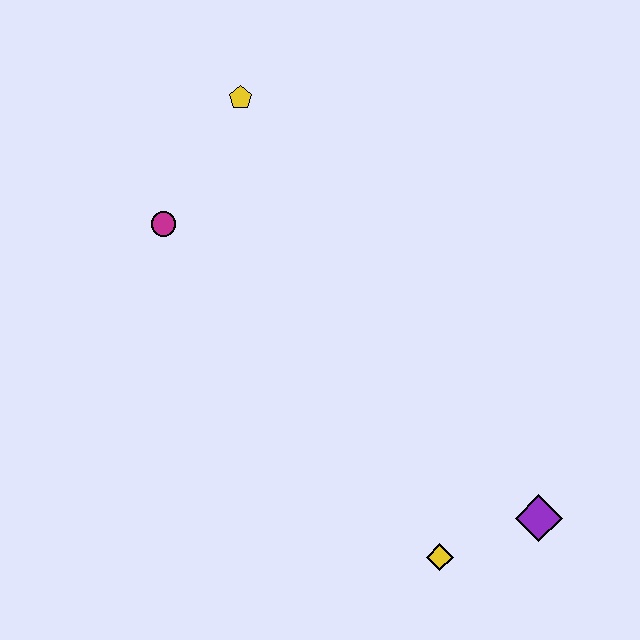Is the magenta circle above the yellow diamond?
Yes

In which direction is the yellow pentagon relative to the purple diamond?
The yellow pentagon is above the purple diamond.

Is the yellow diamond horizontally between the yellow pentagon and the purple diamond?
Yes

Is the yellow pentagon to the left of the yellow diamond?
Yes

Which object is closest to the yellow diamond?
The purple diamond is closest to the yellow diamond.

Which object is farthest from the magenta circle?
The purple diamond is farthest from the magenta circle.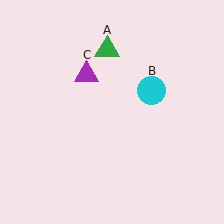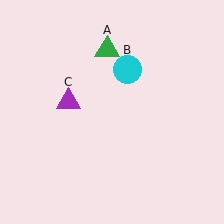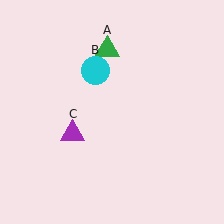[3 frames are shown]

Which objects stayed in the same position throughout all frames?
Green triangle (object A) remained stationary.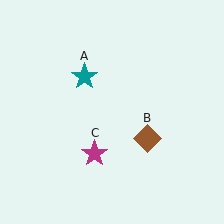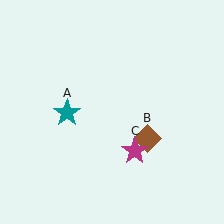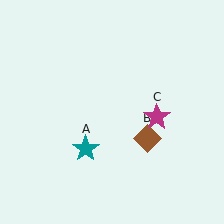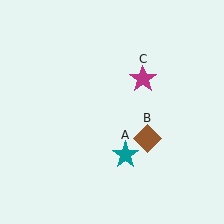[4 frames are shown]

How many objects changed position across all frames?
2 objects changed position: teal star (object A), magenta star (object C).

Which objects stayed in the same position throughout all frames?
Brown diamond (object B) remained stationary.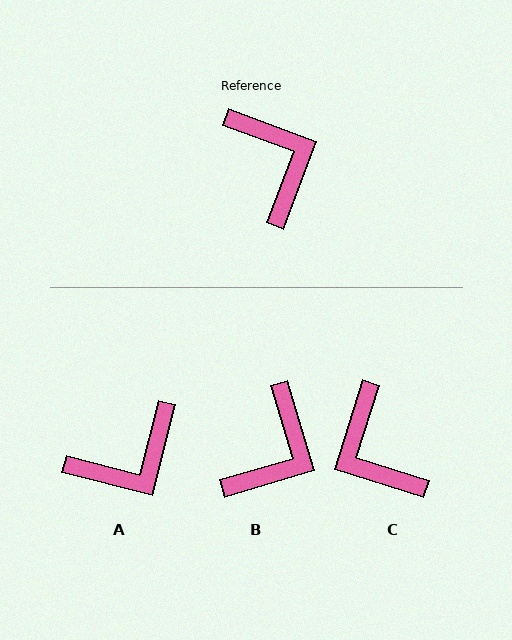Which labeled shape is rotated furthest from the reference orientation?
C, about 177 degrees away.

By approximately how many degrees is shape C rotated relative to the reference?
Approximately 177 degrees clockwise.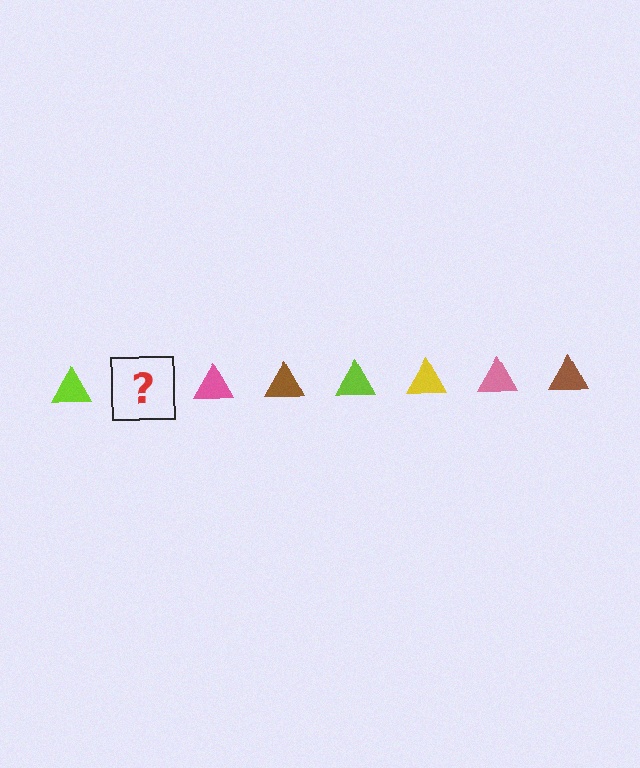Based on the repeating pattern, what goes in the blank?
The blank should be a yellow triangle.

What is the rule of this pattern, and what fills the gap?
The rule is that the pattern cycles through lime, yellow, pink, brown triangles. The gap should be filled with a yellow triangle.